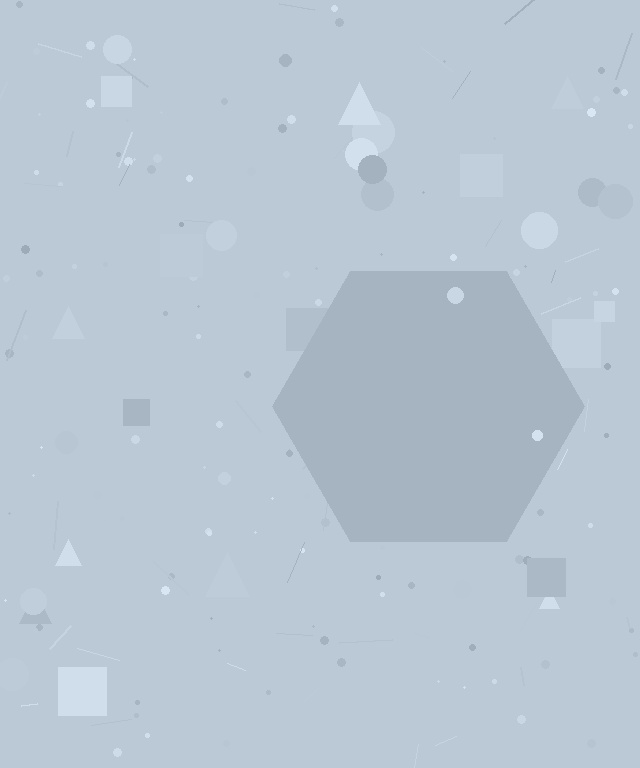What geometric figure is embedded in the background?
A hexagon is embedded in the background.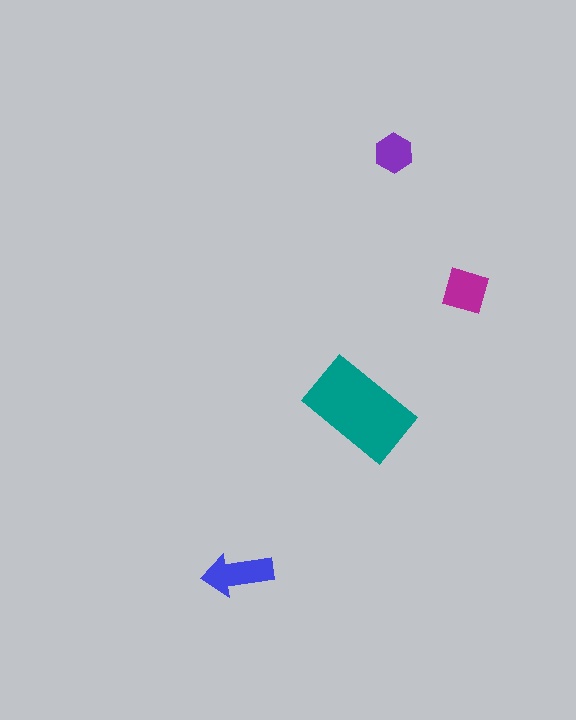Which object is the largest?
The teal rectangle.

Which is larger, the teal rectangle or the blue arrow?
The teal rectangle.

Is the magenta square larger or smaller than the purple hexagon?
Larger.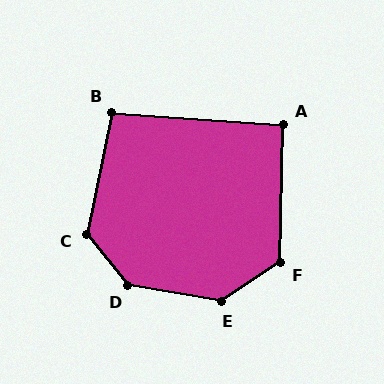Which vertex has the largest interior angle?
D, at approximately 138 degrees.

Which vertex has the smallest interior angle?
A, at approximately 93 degrees.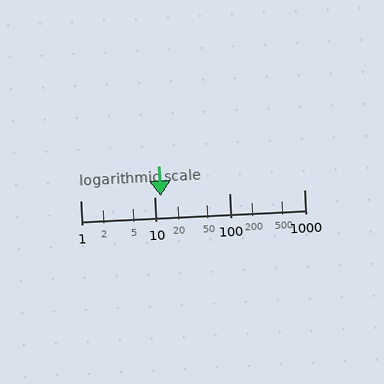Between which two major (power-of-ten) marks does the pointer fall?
The pointer is between 10 and 100.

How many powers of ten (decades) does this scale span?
The scale spans 3 decades, from 1 to 1000.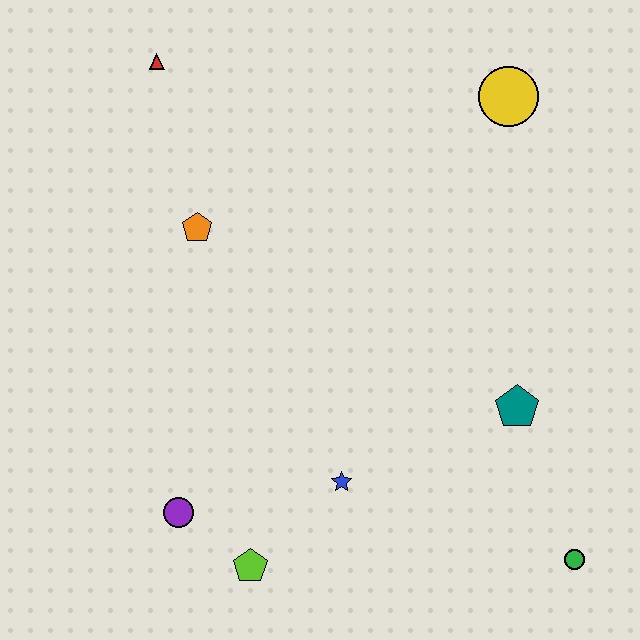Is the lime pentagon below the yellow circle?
Yes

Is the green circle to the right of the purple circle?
Yes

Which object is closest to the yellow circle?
The teal pentagon is closest to the yellow circle.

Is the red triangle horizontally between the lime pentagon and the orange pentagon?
No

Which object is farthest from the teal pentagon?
The red triangle is farthest from the teal pentagon.